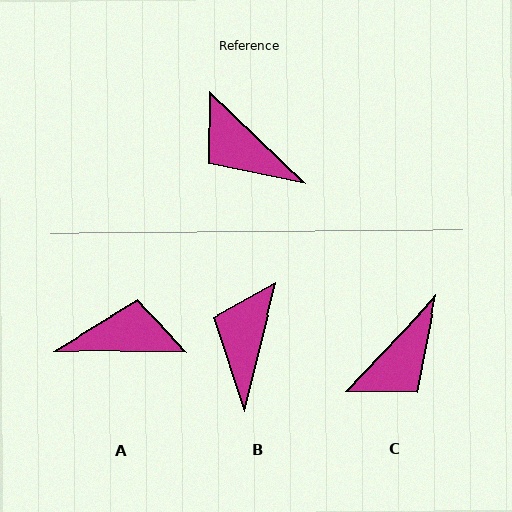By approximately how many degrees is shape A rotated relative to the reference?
Approximately 137 degrees clockwise.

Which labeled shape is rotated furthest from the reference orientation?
A, about 137 degrees away.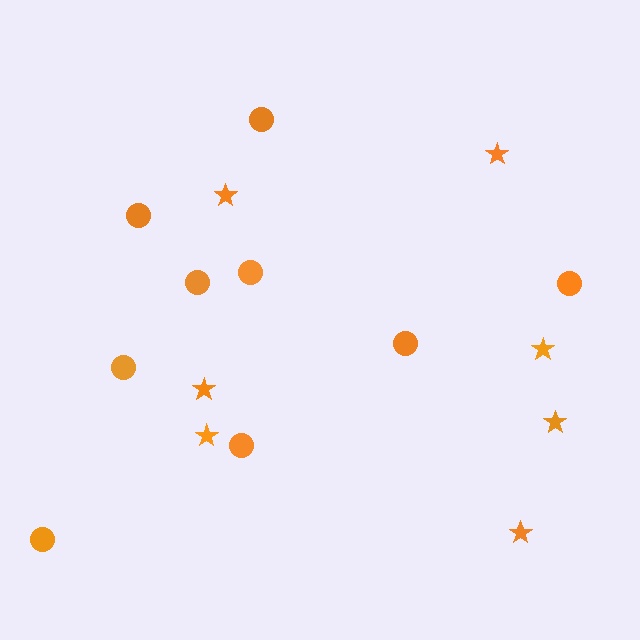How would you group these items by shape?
There are 2 groups: one group of stars (7) and one group of circles (9).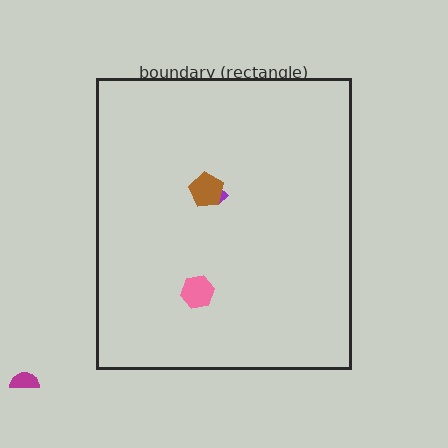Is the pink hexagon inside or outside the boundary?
Inside.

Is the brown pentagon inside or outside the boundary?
Inside.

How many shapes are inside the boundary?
3 inside, 1 outside.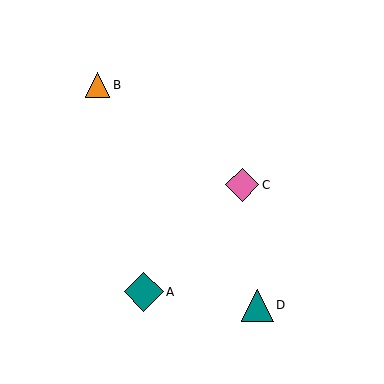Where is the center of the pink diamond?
The center of the pink diamond is at (242, 185).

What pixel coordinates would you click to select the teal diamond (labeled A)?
Click at (144, 292) to select the teal diamond A.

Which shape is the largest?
The teal diamond (labeled A) is the largest.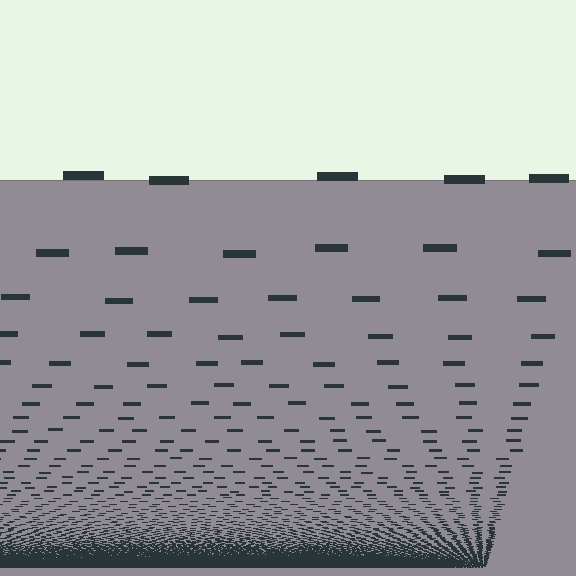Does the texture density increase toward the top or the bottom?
Density increases toward the bottom.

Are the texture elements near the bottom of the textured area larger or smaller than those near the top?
Smaller. The gradient is inverted — elements near the bottom are smaller and denser.